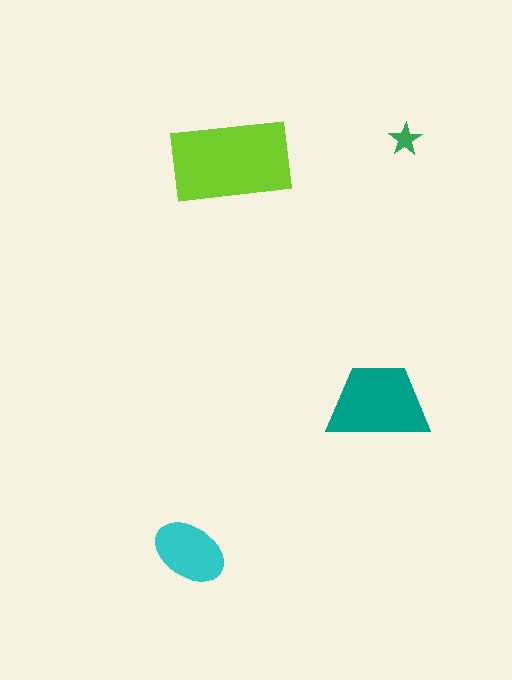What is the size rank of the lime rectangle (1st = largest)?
1st.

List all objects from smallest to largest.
The green star, the cyan ellipse, the teal trapezoid, the lime rectangle.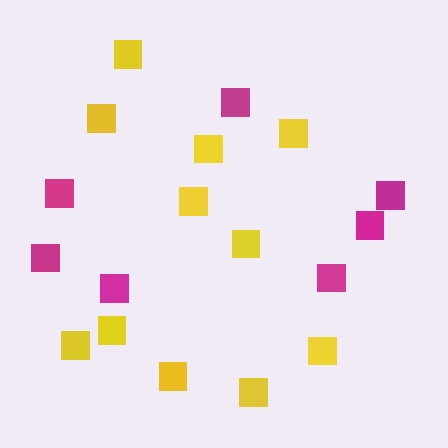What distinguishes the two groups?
There are 2 groups: one group of magenta squares (7) and one group of yellow squares (11).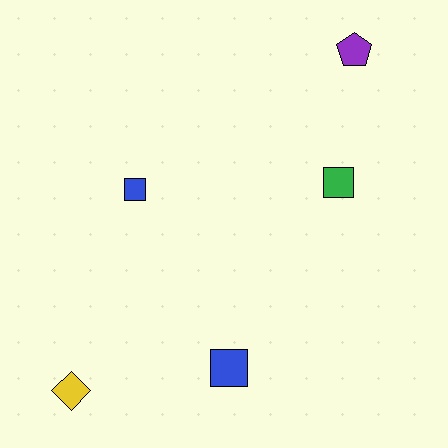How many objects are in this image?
There are 5 objects.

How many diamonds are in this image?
There is 1 diamond.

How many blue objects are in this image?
There are 2 blue objects.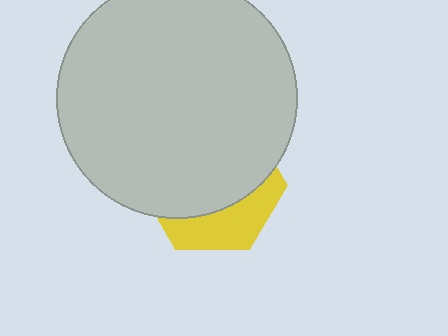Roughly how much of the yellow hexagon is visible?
A small part of it is visible (roughly 31%).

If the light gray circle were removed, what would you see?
You would see the complete yellow hexagon.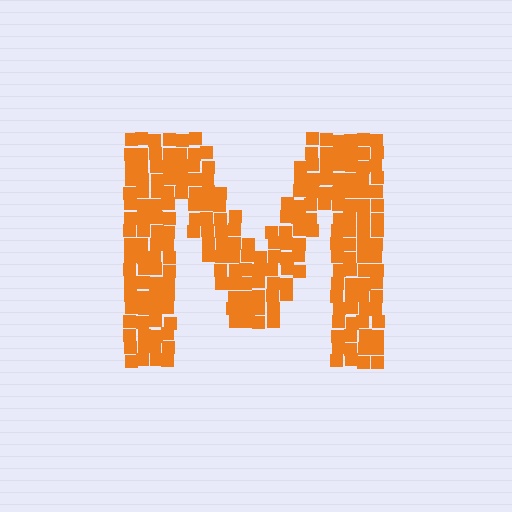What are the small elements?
The small elements are squares.